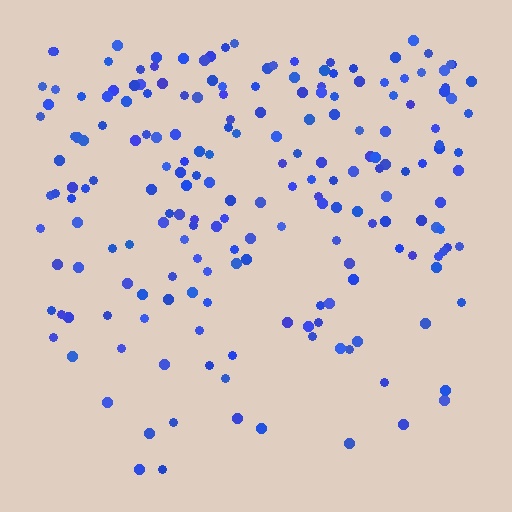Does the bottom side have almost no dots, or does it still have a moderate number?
Still a moderate number, just noticeably fewer than the top.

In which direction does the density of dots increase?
From bottom to top, with the top side densest.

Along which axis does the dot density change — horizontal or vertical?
Vertical.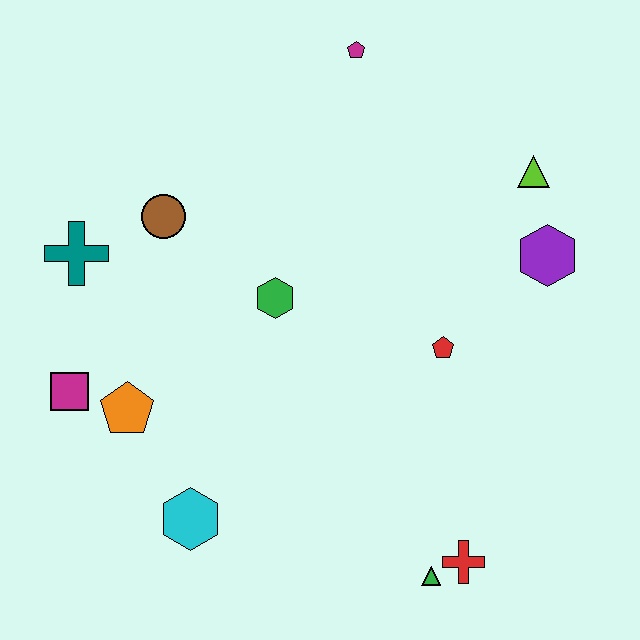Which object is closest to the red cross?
The green triangle is closest to the red cross.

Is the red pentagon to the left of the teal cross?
No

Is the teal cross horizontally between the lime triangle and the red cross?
No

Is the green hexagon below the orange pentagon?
No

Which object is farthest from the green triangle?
The magenta pentagon is farthest from the green triangle.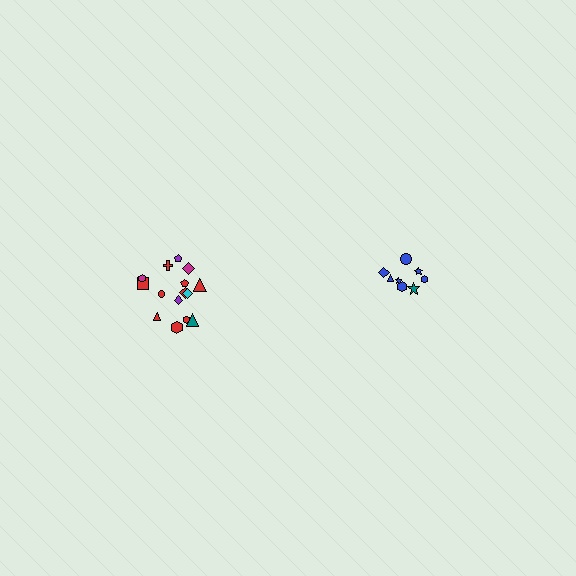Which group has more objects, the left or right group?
The left group.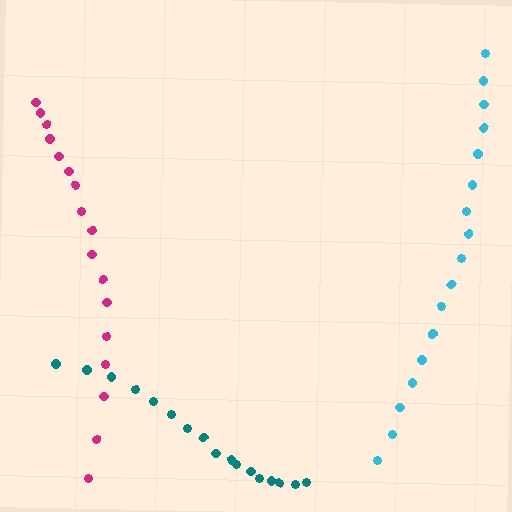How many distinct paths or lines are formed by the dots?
There are 3 distinct paths.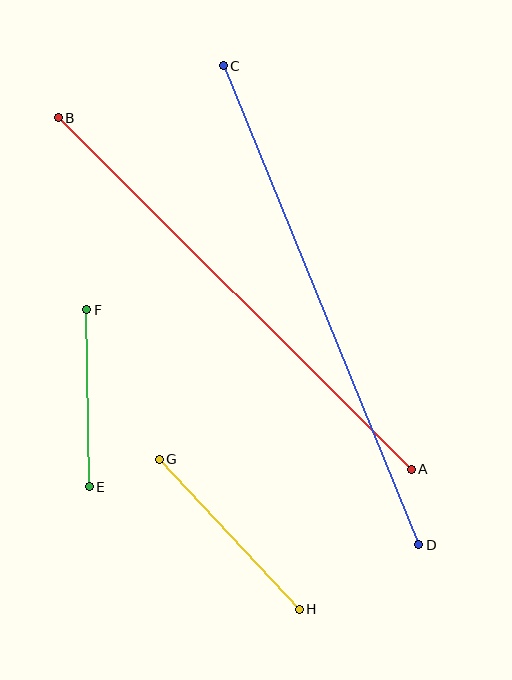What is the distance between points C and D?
The distance is approximately 518 pixels.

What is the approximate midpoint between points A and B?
The midpoint is at approximately (235, 293) pixels.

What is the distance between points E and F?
The distance is approximately 177 pixels.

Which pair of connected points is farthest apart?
Points C and D are farthest apart.